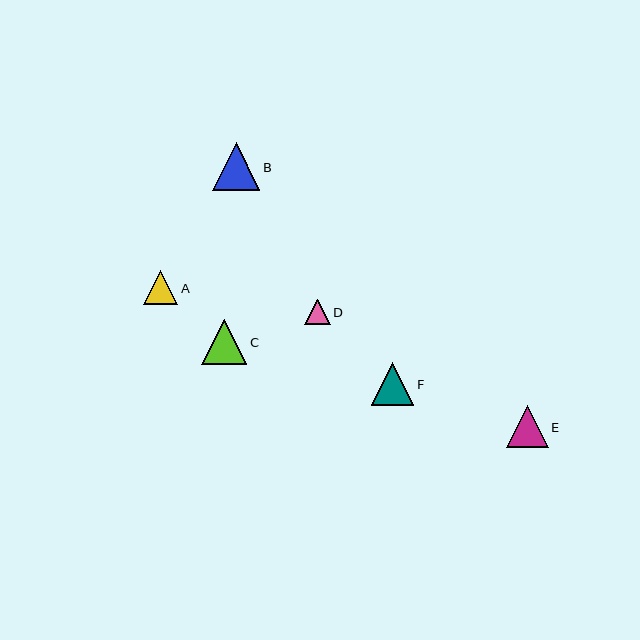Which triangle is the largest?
Triangle B is the largest with a size of approximately 48 pixels.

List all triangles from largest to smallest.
From largest to smallest: B, C, F, E, A, D.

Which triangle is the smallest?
Triangle D is the smallest with a size of approximately 25 pixels.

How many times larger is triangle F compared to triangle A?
Triangle F is approximately 1.2 times the size of triangle A.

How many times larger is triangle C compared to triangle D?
Triangle C is approximately 1.8 times the size of triangle D.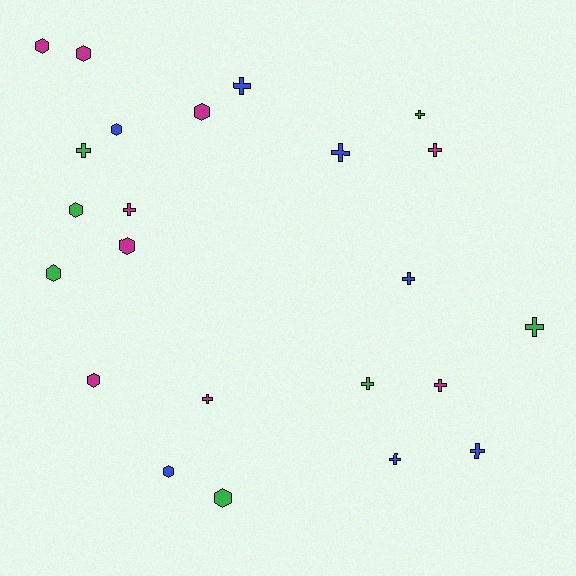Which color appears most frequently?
Magenta, with 9 objects.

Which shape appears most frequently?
Cross, with 13 objects.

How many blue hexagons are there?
There are 2 blue hexagons.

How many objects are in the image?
There are 23 objects.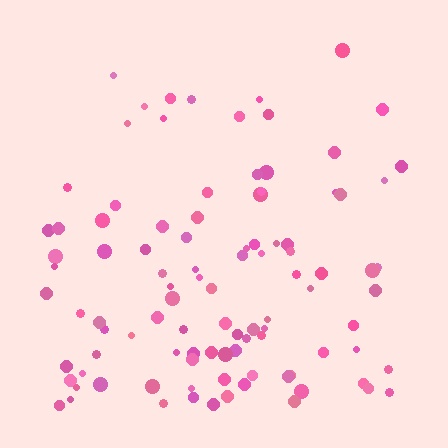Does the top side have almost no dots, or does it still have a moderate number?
Still a moderate number, just noticeably fewer than the bottom.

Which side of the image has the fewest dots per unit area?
The top.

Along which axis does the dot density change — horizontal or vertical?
Vertical.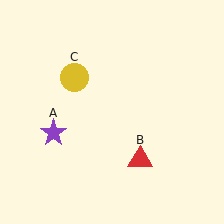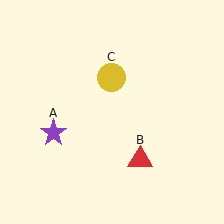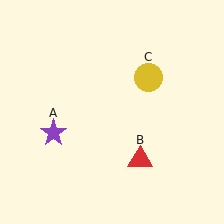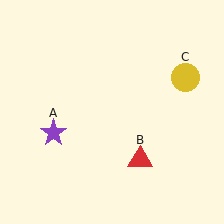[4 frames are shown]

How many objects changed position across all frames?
1 object changed position: yellow circle (object C).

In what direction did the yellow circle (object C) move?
The yellow circle (object C) moved right.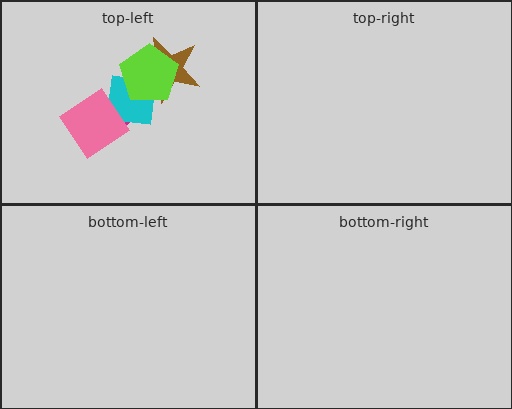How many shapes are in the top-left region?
5.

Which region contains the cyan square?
The top-left region.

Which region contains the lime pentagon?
The top-left region.